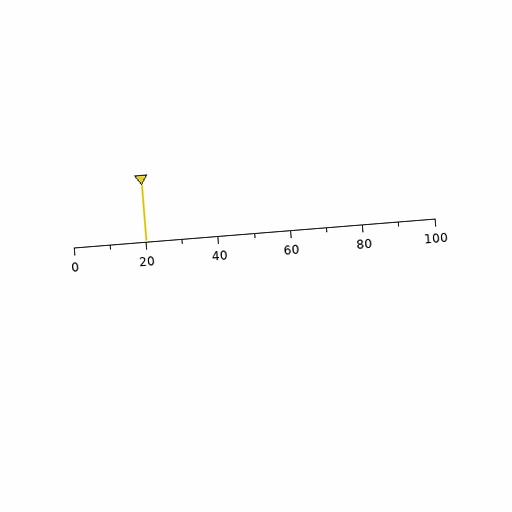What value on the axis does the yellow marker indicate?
The marker indicates approximately 20.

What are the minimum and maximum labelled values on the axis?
The axis runs from 0 to 100.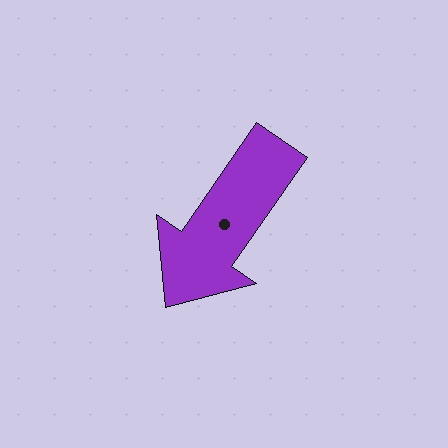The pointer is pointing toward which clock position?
Roughly 7 o'clock.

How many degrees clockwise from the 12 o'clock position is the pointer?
Approximately 215 degrees.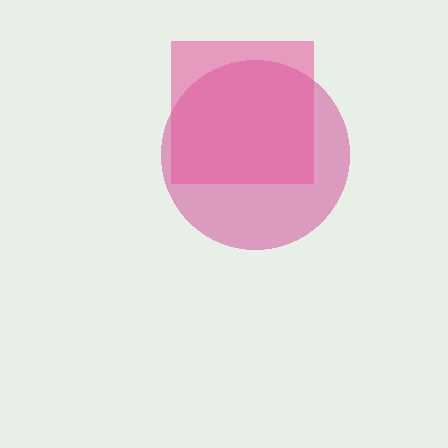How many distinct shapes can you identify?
There are 2 distinct shapes: a magenta circle, a pink square.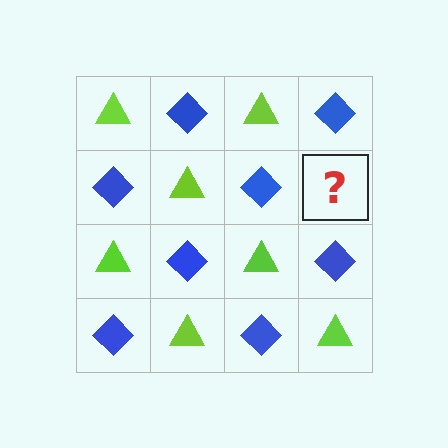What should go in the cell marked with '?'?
The missing cell should contain a lime triangle.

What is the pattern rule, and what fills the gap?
The rule is that it alternates lime triangle and blue diamond in a checkerboard pattern. The gap should be filled with a lime triangle.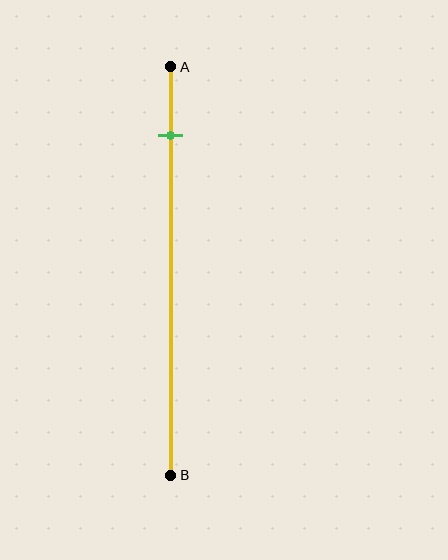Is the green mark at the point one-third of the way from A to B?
No, the mark is at about 15% from A, not at the 33% one-third point.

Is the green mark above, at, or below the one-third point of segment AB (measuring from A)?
The green mark is above the one-third point of segment AB.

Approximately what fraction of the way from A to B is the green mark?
The green mark is approximately 15% of the way from A to B.